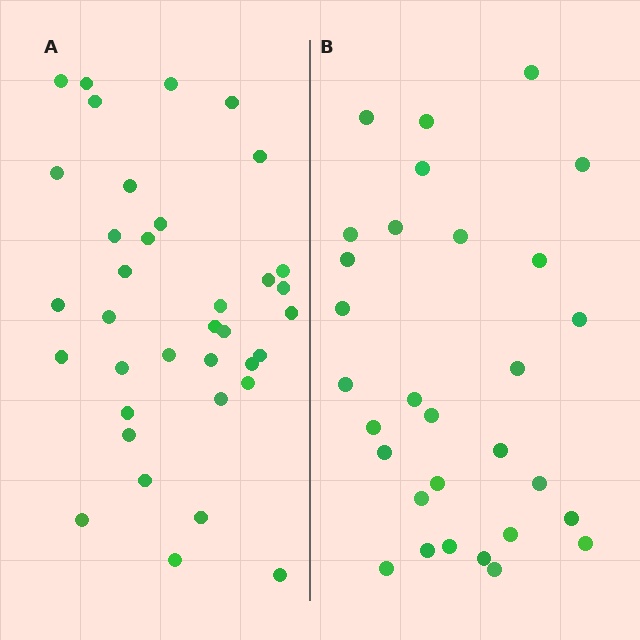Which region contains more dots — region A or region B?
Region A (the left region) has more dots.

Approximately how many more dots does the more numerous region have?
Region A has about 6 more dots than region B.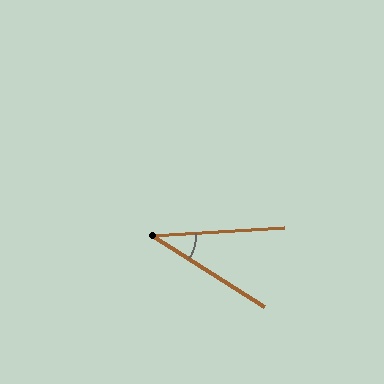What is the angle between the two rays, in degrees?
Approximately 36 degrees.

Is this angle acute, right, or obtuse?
It is acute.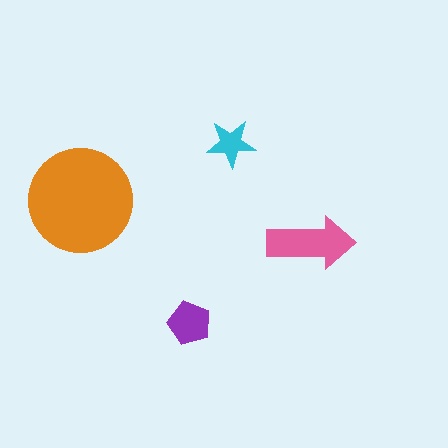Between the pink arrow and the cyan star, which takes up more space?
The pink arrow.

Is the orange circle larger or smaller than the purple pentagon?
Larger.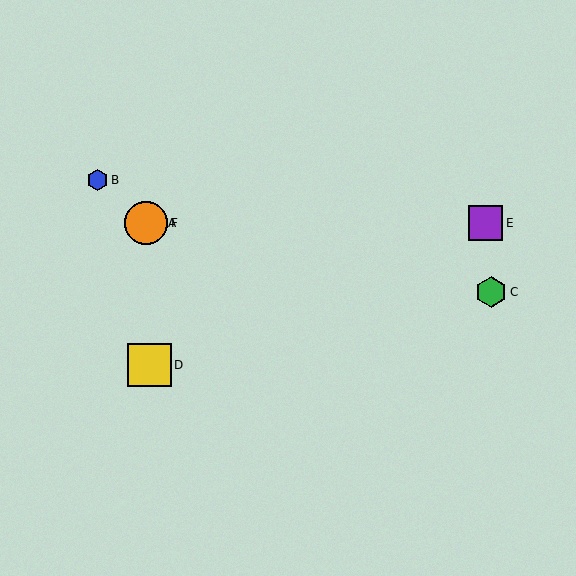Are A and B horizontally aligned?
No, A is at y≈223 and B is at y≈180.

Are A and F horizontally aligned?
Yes, both are at y≈223.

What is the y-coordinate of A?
Object A is at y≈223.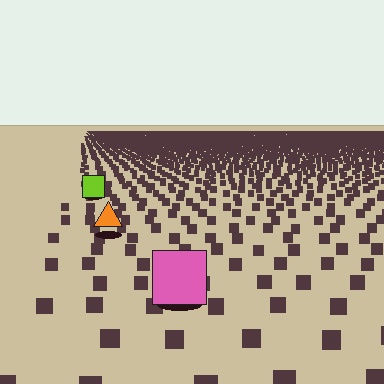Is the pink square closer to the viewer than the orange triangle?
Yes. The pink square is closer — you can tell from the texture gradient: the ground texture is coarser near it.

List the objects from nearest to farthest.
From nearest to farthest: the pink square, the orange triangle, the lime square.